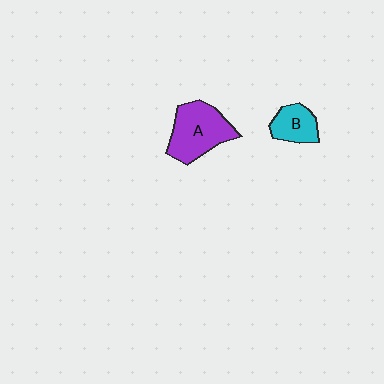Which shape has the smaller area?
Shape B (cyan).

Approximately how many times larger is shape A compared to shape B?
Approximately 1.8 times.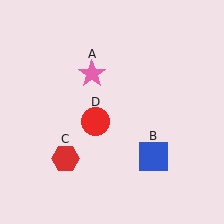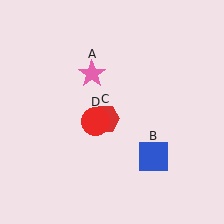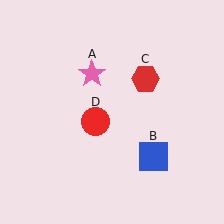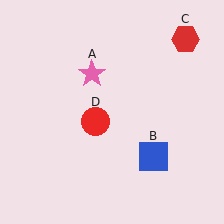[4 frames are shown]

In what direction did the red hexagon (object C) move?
The red hexagon (object C) moved up and to the right.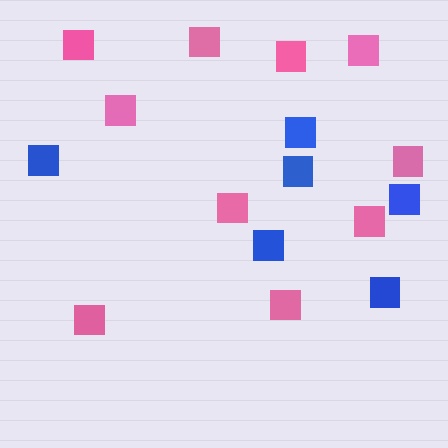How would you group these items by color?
There are 2 groups: one group of pink squares (10) and one group of blue squares (6).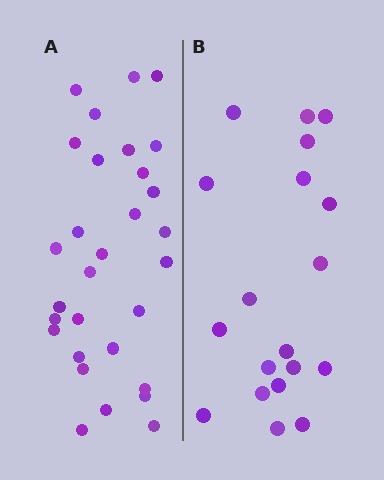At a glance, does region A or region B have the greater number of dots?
Region A (the left region) has more dots.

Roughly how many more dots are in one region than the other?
Region A has roughly 12 or so more dots than region B.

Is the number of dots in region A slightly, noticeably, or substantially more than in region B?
Region A has substantially more. The ratio is roughly 1.6 to 1.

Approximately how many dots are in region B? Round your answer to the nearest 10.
About 20 dots. (The exact count is 19, which rounds to 20.)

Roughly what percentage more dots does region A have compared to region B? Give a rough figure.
About 60% more.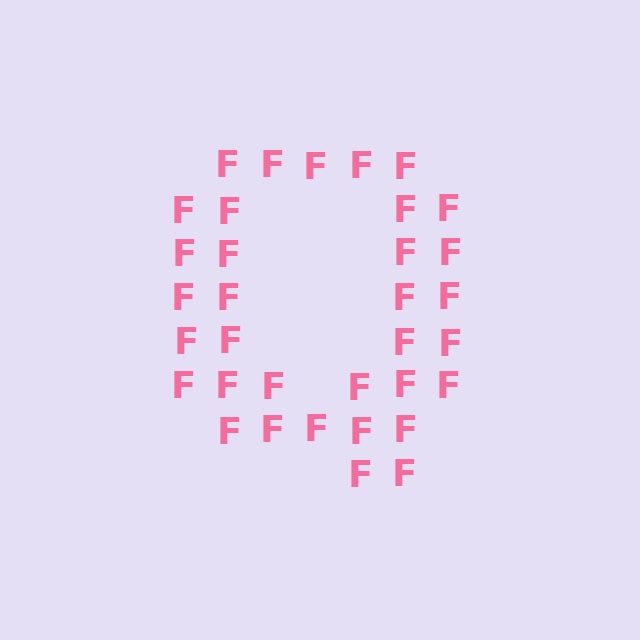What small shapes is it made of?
It is made of small letter F's.